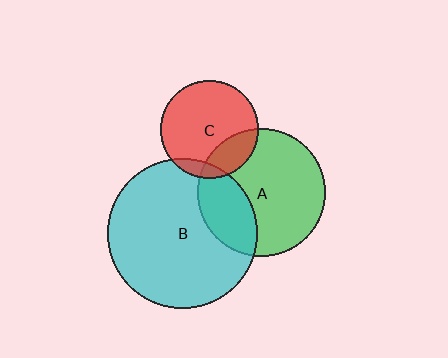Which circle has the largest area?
Circle B (cyan).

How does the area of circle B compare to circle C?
Approximately 2.3 times.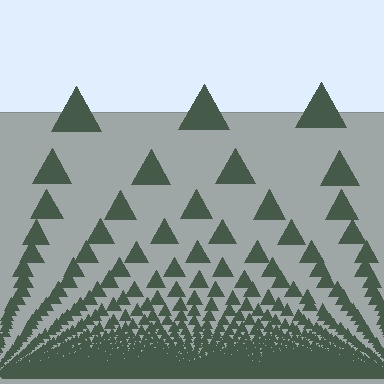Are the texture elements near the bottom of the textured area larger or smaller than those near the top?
Smaller. The gradient is inverted — elements near the bottom are smaller and denser.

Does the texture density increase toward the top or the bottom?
Density increases toward the bottom.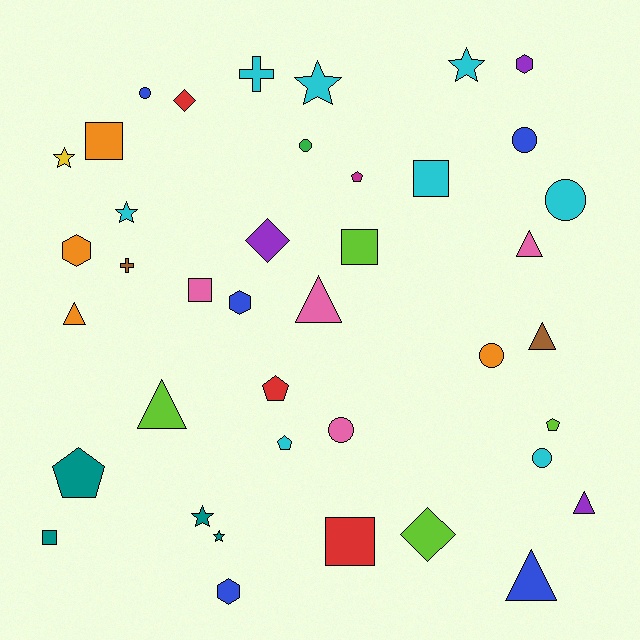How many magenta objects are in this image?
There is 1 magenta object.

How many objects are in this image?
There are 40 objects.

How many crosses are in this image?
There are 2 crosses.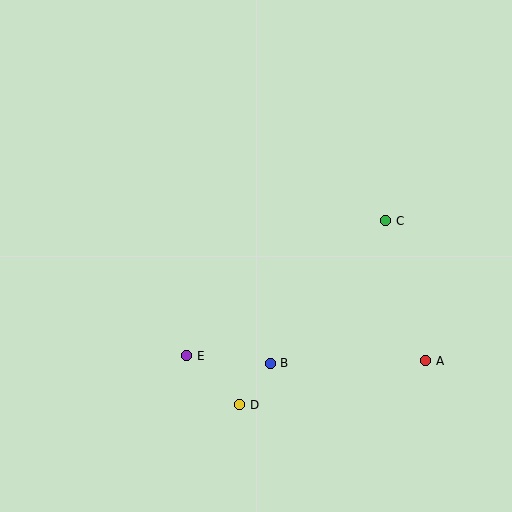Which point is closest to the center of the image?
Point B at (270, 363) is closest to the center.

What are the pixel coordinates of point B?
Point B is at (270, 363).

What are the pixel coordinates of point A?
Point A is at (426, 361).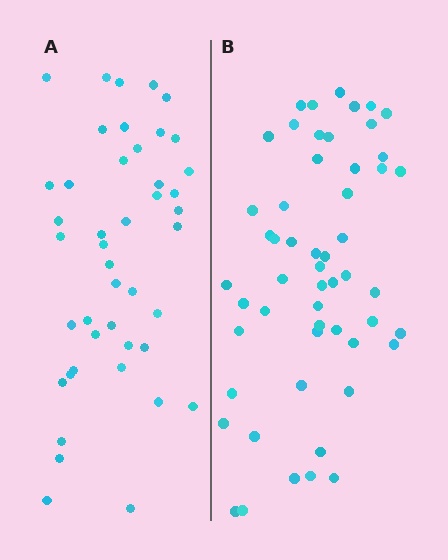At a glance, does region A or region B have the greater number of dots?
Region B (the right region) has more dots.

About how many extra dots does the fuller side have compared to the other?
Region B has roughly 10 or so more dots than region A.